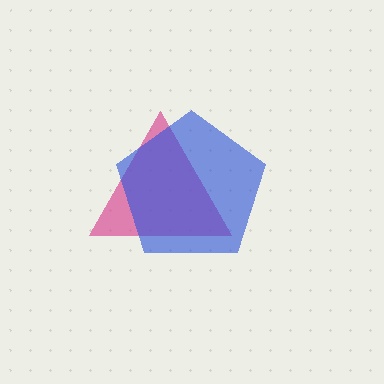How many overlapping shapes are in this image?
There are 2 overlapping shapes in the image.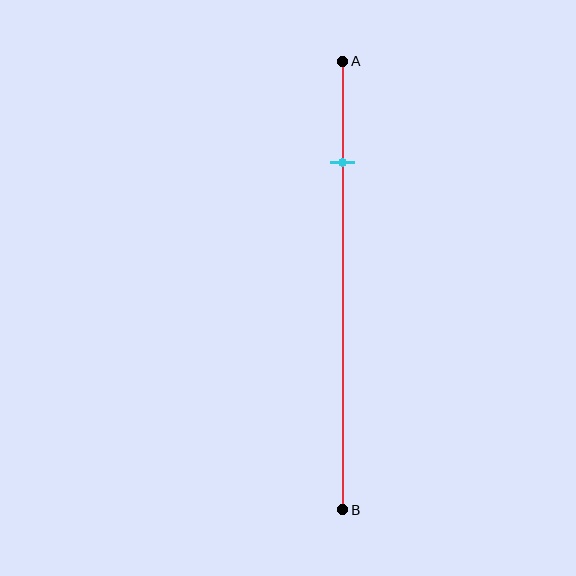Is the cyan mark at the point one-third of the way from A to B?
No, the mark is at about 25% from A, not at the 33% one-third point.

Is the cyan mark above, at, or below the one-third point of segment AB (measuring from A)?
The cyan mark is above the one-third point of segment AB.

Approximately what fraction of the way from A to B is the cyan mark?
The cyan mark is approximately 25% of the way from A to B.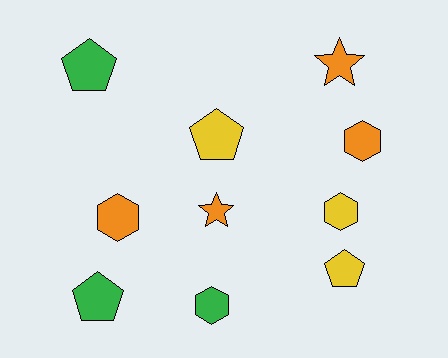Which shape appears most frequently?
Hexagon, with 4 objects.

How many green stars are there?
There are no green stars.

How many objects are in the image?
There are 10 objects.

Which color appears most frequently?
Orange, with 4 objects.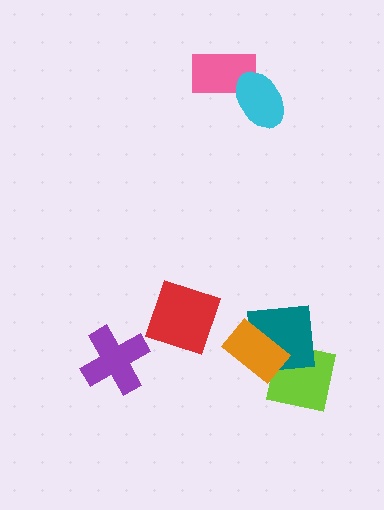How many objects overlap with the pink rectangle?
1 object overlaps with the pink rectangle.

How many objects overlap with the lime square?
2 objects overlap with the lime square.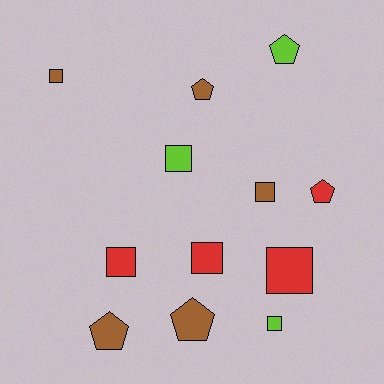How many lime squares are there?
There are 2 lime squares.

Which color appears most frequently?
Brown, with 5 objects.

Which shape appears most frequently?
Square, with 7 objects.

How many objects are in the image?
There are 12 objects.